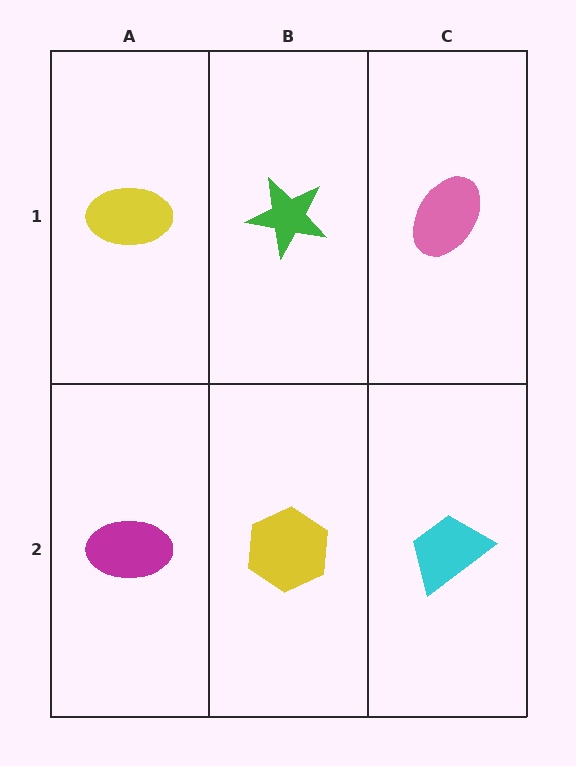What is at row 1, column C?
A pink ellipse.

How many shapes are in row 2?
3 shapes.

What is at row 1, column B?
A green star.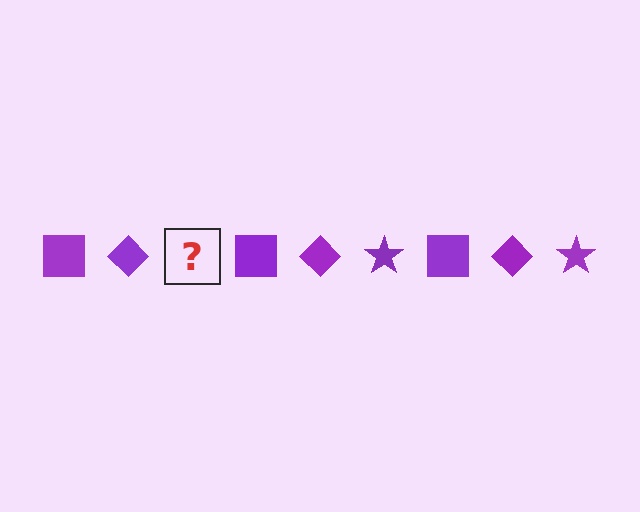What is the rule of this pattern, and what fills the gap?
The rule is that the pattern cycles through square, diamond, star shapes in purple. The gap should be filled with a purple star.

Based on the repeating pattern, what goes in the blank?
The blank should be a purple star.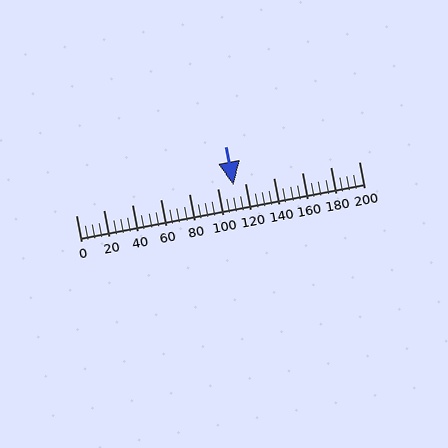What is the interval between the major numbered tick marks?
The major tick marks are spaced 20 units apart.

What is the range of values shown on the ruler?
The ruler shows values from 0 to 200.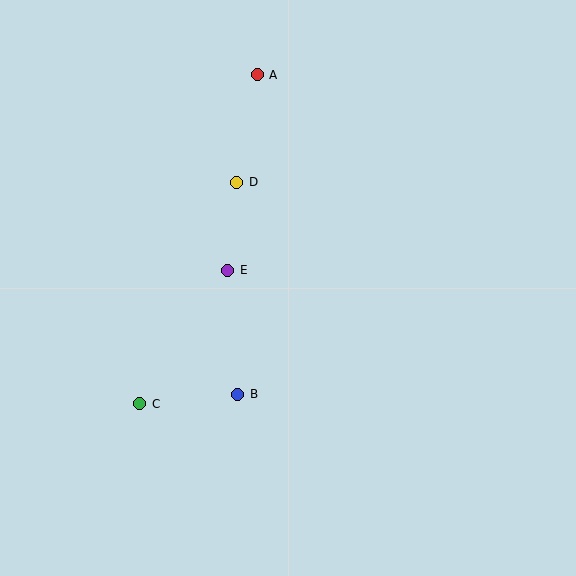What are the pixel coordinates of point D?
Point D is at (237, 182).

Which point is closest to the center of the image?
Point E at (228, 270) is closest to the center.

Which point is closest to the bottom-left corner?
Point C is closest to the bottom-left corner.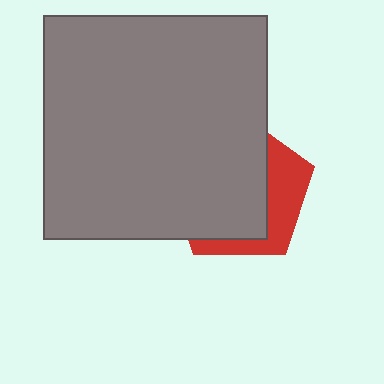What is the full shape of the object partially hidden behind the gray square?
The partially hidden object is a red pentagon.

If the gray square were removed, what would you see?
You would see the complete red pentagon.